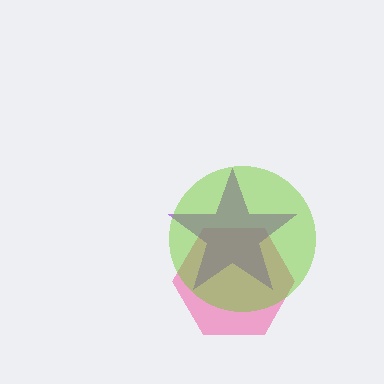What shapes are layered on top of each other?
The layered shapes are: a pink hexagon, a purple star, a lime circle.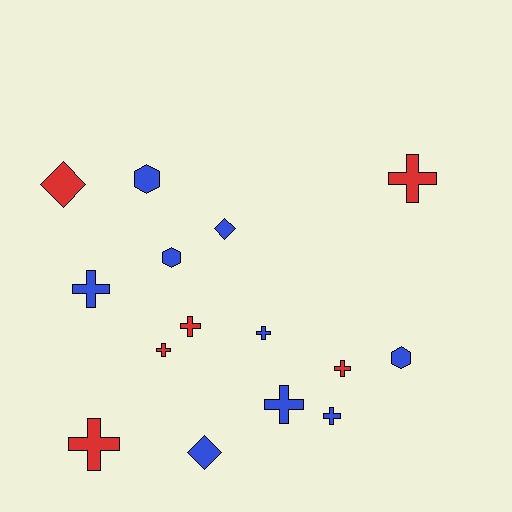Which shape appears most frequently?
Cross, with 9 objects.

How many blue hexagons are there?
There are 3 blue hexagons.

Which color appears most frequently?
Blue, with 9 objects.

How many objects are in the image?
There are 15 objects.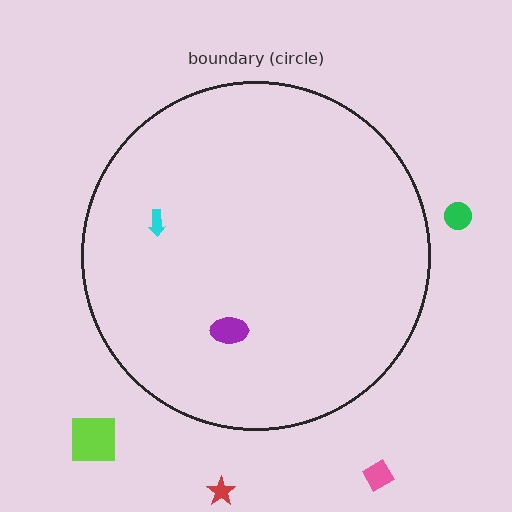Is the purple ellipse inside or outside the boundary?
Inside.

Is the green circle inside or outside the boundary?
Outside.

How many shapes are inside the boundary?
2 inside, 4 outside.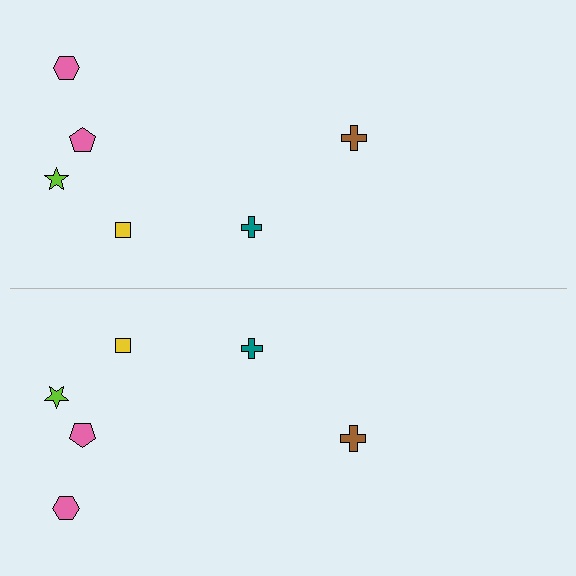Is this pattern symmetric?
Yes, this pattern has bilateral (reflection) symmetry.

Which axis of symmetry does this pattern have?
The pattern has a horizontal axis of symmetry running through the center of the image.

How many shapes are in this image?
There are 12 shapes in this image.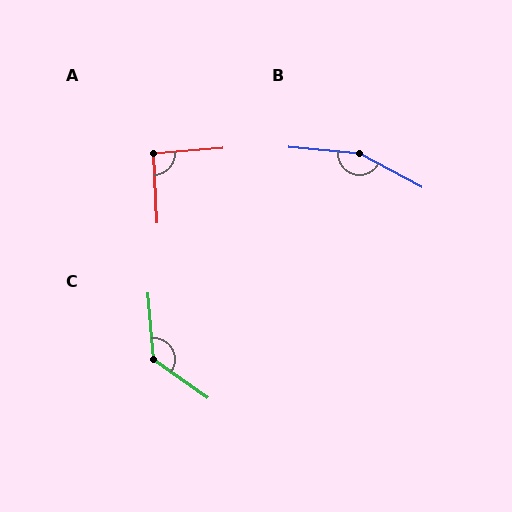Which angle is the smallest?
A, at approximately 91 degrees.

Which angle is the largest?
B, at approximately 157 degrees.